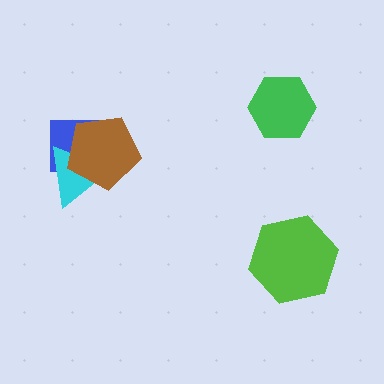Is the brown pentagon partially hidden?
No, no other shape covers it.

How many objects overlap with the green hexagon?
0 objects overlap with the green hexagon.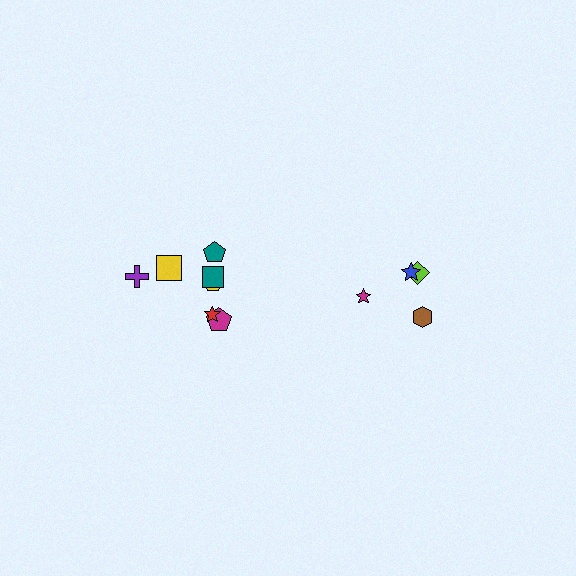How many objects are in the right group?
There are 4 objects.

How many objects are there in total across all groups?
There are 11 objects.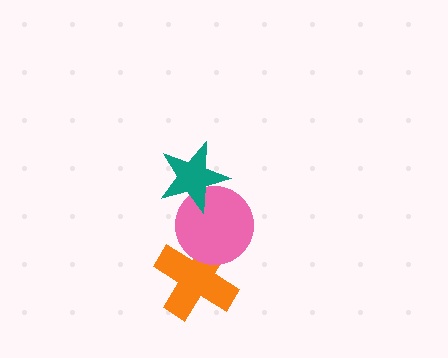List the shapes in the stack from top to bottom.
From top to bottom: the teal star, the pink circle, the orange cross.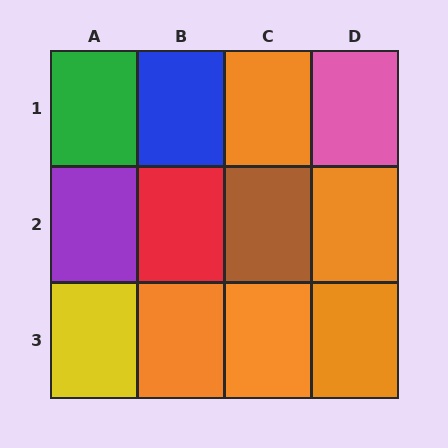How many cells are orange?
5 cells are orange.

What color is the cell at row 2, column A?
Purple.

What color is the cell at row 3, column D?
Orange.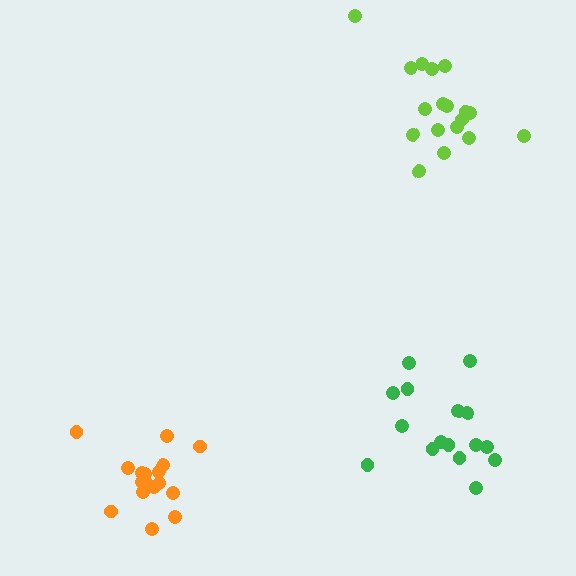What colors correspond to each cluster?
The clusters are colored: lime, green, orange.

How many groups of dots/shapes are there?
There are 3 groups.